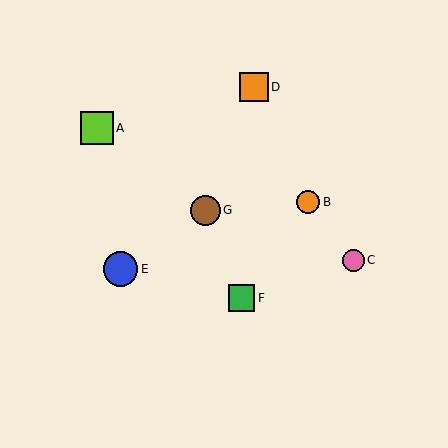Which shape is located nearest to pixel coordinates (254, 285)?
The green square (labeled F) at (241, 298) is nearest to that location.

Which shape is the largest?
The blue circle (labeled E) is the largest.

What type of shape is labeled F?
Shape F is a green square.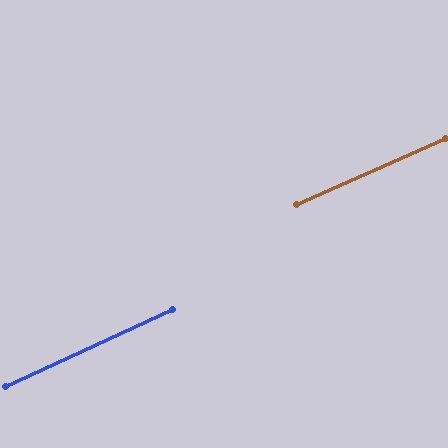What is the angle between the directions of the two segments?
Approximately 1 degree.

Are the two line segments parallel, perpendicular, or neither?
Parallel — their directions differ by only 0.8°.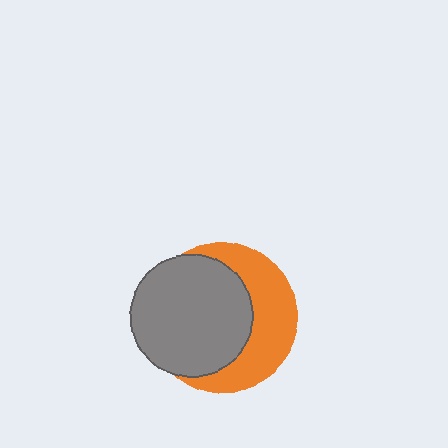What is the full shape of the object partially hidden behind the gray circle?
The partially hidden object is an orange circle.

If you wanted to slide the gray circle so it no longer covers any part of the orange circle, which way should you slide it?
Slide it left — that is the most direct way to separate the two shapes.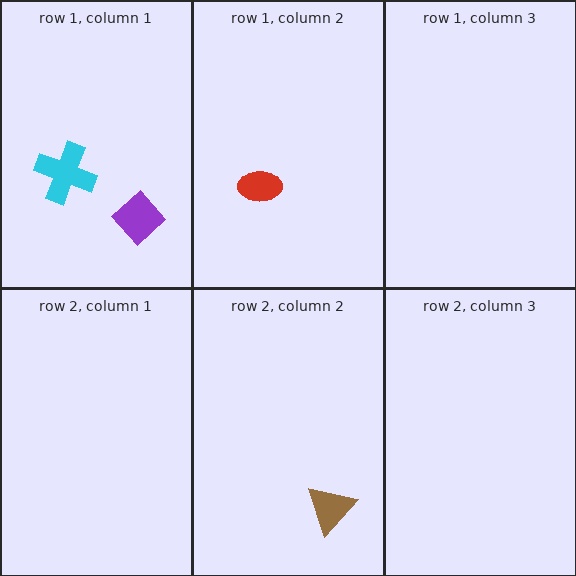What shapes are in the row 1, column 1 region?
The purple diamond, the cyan cross.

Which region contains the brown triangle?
The row 2, column 2 region.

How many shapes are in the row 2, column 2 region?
1.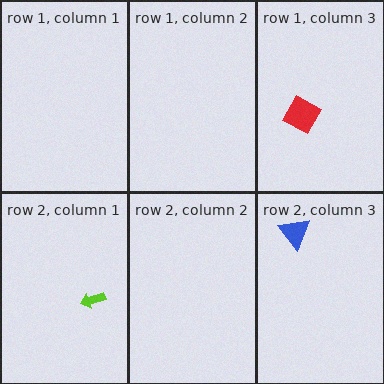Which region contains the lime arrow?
The row 2, column 1 region.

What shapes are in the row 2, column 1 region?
The lime arrow.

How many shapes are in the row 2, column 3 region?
1.